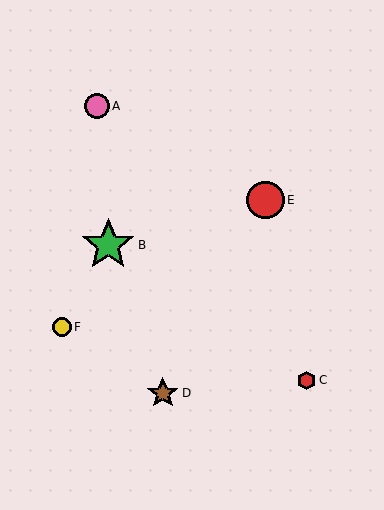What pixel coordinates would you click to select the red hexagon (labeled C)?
Click at (306, 380) to select the red hexagon C.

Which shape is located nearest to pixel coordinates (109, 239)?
The green star (labeled B) at (108, 245) is nearest to that location.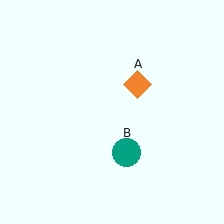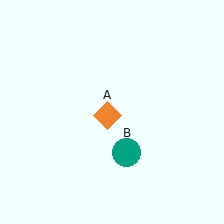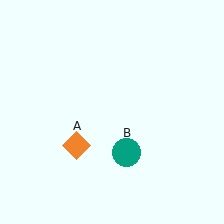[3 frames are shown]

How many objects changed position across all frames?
1 object changed position: orange diamond (object A).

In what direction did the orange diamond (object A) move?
The orange diamond (object A) moved down and to the left.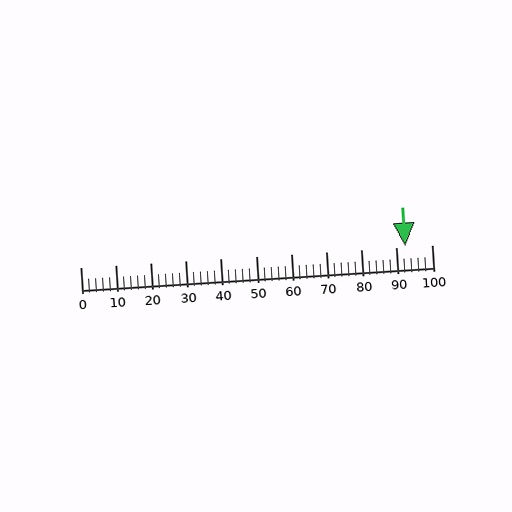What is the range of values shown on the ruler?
The ruler shows values from 0 to 100.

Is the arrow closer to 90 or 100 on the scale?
The arrow is closer to 90.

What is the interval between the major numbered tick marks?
The major tick marks are spaced 10 units apart.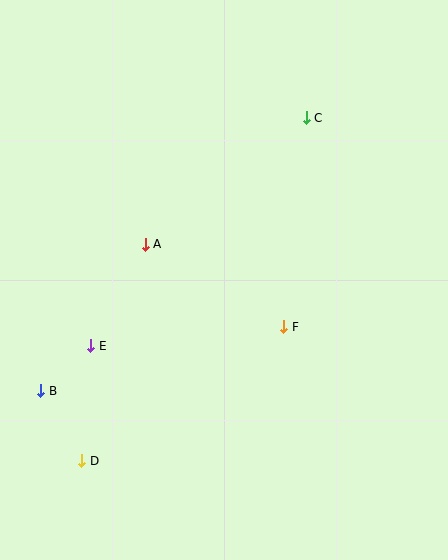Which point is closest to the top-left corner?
Point A is closest to the top-left corner.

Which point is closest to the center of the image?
Point F at (284, 327) is closest to the center.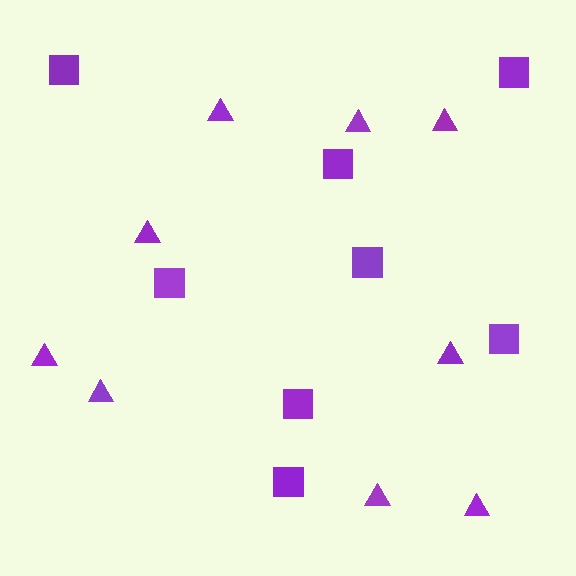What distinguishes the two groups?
There are 2 groups: one group of squares (8) and one group of triangles (9).